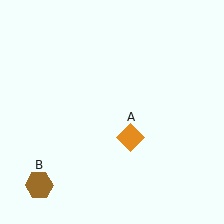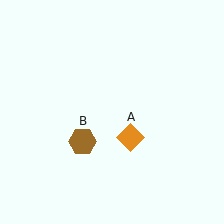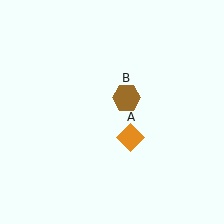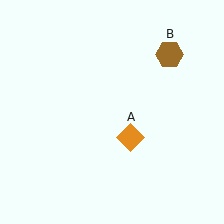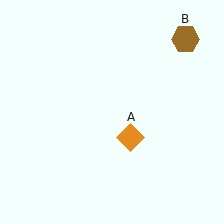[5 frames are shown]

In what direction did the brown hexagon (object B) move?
The brown hexagon (object B) moved up and to the right.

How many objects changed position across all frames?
1 object changed position: brown hexagon (object B).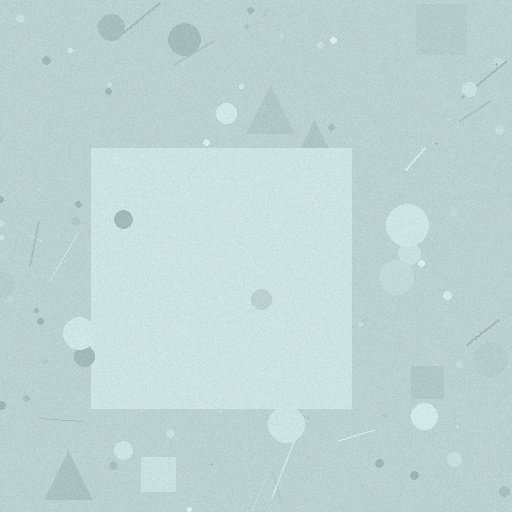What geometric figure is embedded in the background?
A square is embedded in the background.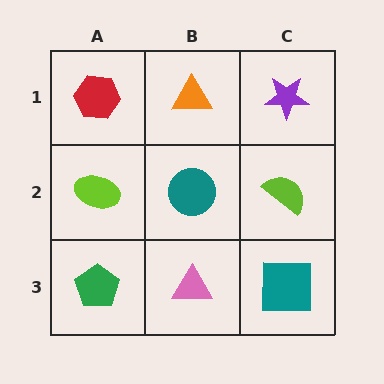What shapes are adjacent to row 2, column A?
A red hexagon (row 1, column A), a green pentagon (row 3, column A), a teal circle (row 2, column B).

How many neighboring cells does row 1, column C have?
2.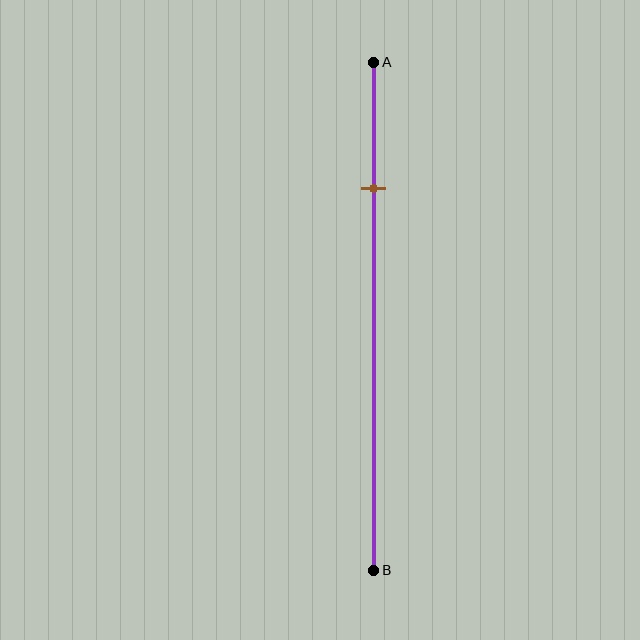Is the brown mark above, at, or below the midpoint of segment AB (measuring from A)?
The brown mark is above the midpoint of segment AB.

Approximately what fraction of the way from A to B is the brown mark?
The brown mark is approximately 25% of the way from A to B.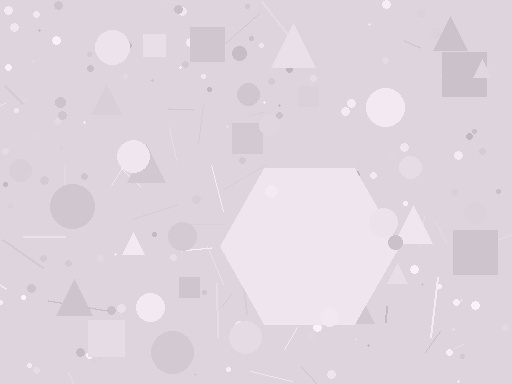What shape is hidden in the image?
A hexagon is hidden in the image.